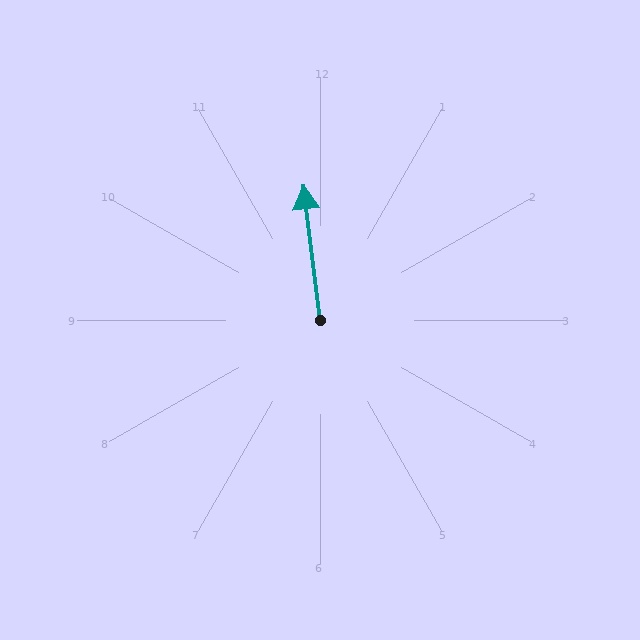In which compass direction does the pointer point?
North.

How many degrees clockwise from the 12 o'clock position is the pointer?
Approximately 353 degrees.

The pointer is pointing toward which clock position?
Roughly 12 o'clock.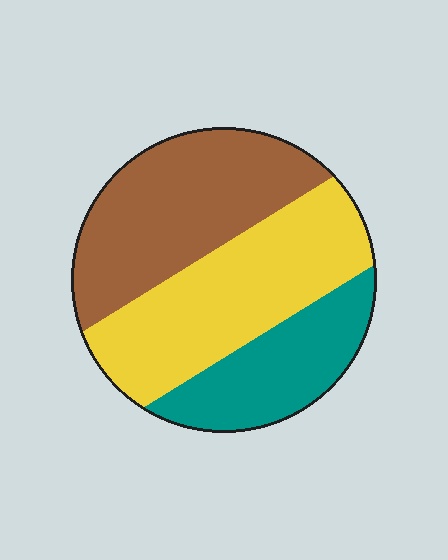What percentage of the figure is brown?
Brown covers 37% of the figure.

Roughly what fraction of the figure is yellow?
Yellow covers roughly 40% of the figure.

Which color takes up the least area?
Teal, at roughly 25%.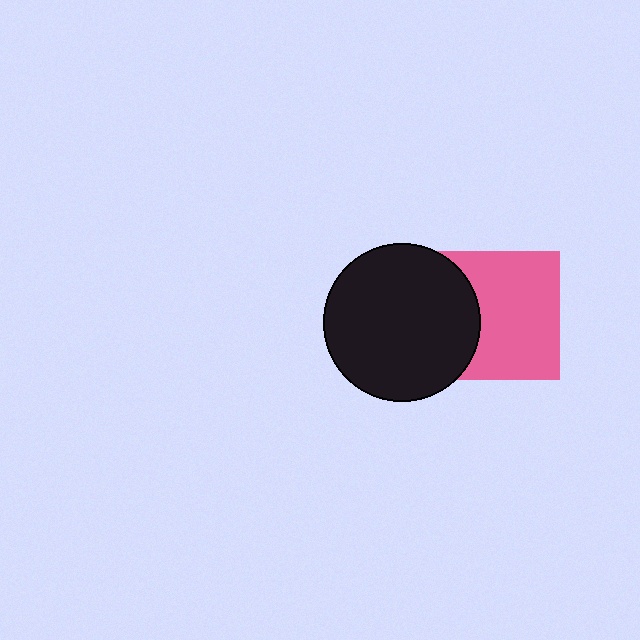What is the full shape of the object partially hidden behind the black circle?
The partially hidden object is a pink square.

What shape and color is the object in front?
The object in front is a black circle.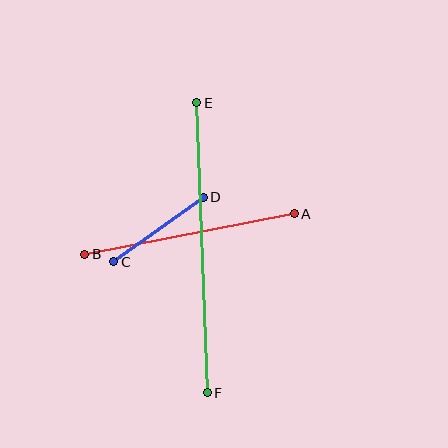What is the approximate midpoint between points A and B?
The midpoint is at approximately (190, 234) pixels.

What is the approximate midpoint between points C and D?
The midpoint is at approximately (159, 229) pixels.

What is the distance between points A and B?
The distance is approximately 213 pixels.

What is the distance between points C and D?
The distance is approximately 110 pixels.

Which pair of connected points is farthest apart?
Points E and F are farthest apart.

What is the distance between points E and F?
The distance is approximately 290 pixels.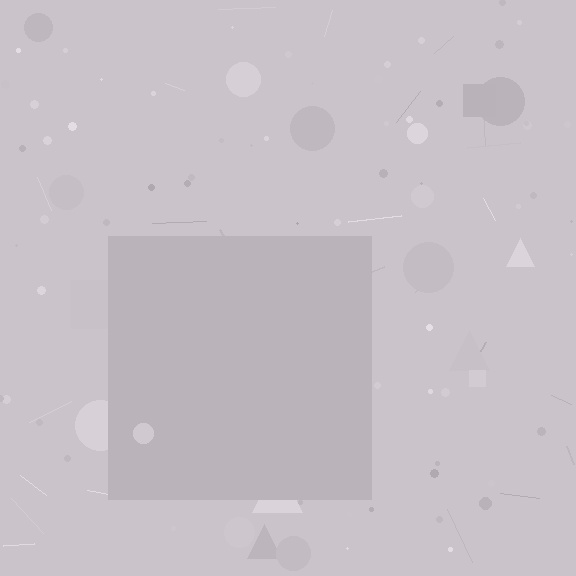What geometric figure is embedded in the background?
A square is embedded in the background.